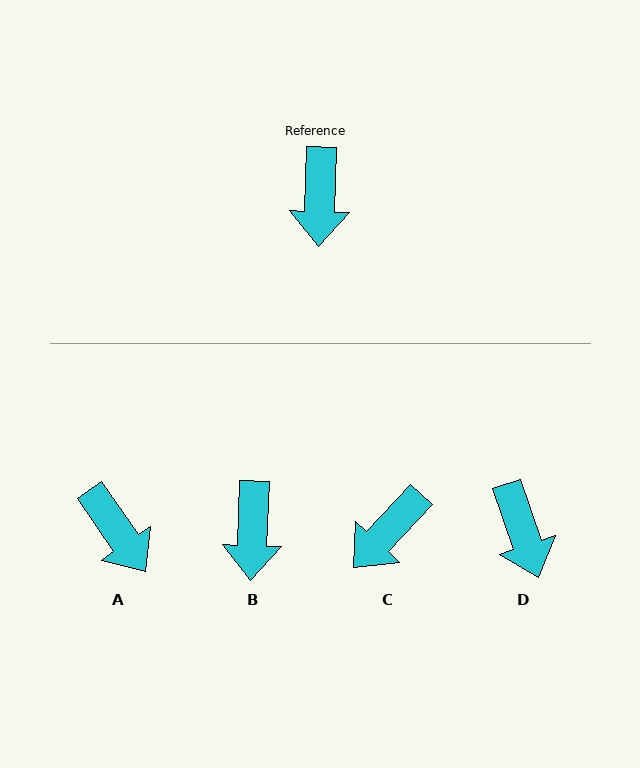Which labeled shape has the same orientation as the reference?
B.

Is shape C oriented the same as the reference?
No, it is off by about 41 degrees.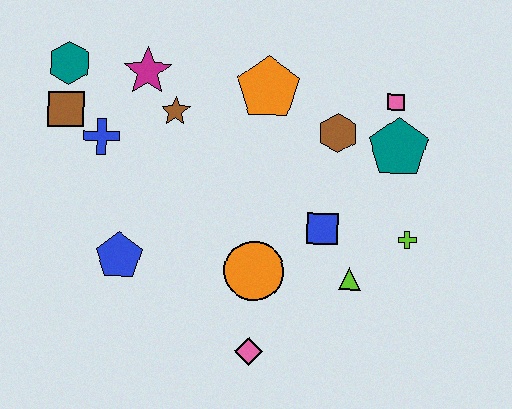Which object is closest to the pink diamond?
The orange circle is closest to the pink diamond.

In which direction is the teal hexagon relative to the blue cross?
The teal hexagon is above the blue cross.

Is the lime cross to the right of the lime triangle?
Yes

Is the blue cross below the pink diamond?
No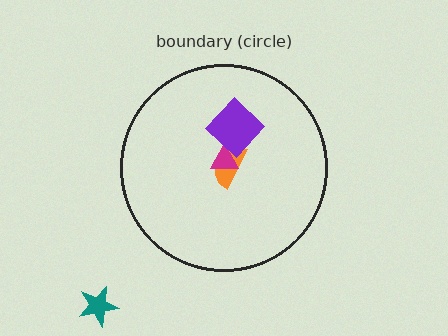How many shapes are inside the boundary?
3 inside, 1 outside.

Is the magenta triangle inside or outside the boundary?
Inside.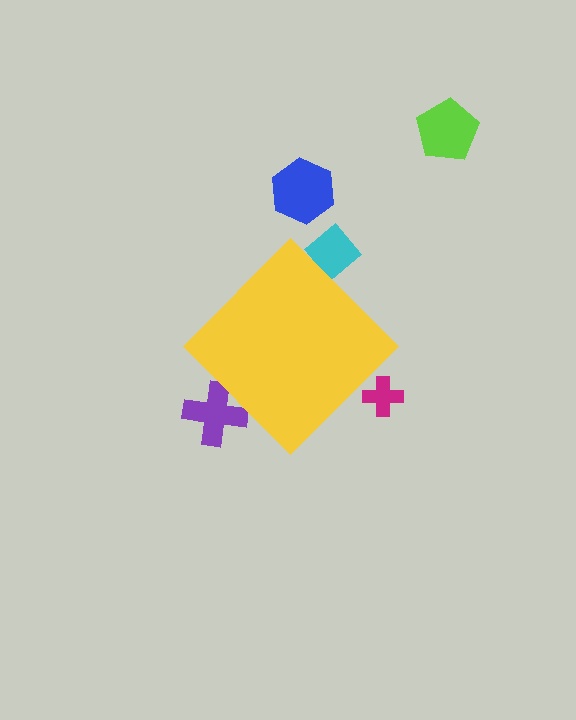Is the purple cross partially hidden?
Yes, the purple cross is partially hidden behind the yellow diamond.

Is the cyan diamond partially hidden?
Yes, the cyan diamond is partially hidden behind the yellow diamond.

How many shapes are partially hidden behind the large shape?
3 shapes are partially hidden.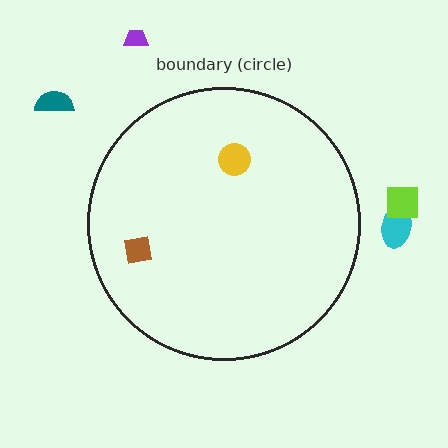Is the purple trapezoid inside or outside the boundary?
Outside.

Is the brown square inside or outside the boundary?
Inside.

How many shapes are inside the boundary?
2 inside, 4 outside.